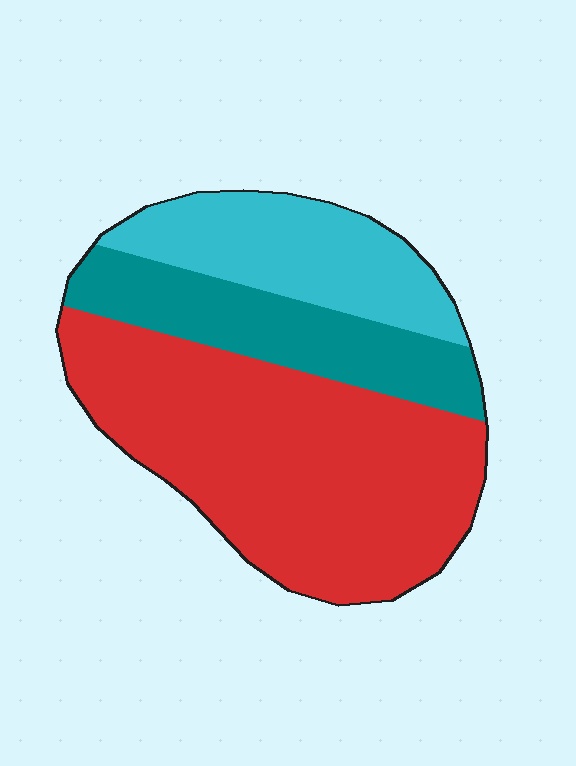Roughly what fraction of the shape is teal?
Teal takes up about one fifth (1/5) of the shape.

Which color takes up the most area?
Red, at roughly 55%.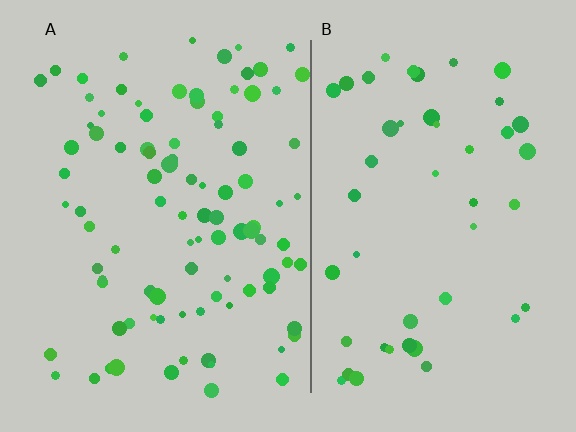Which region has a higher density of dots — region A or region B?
A (the left).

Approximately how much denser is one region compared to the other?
Approximately 2.1× — region A over region B.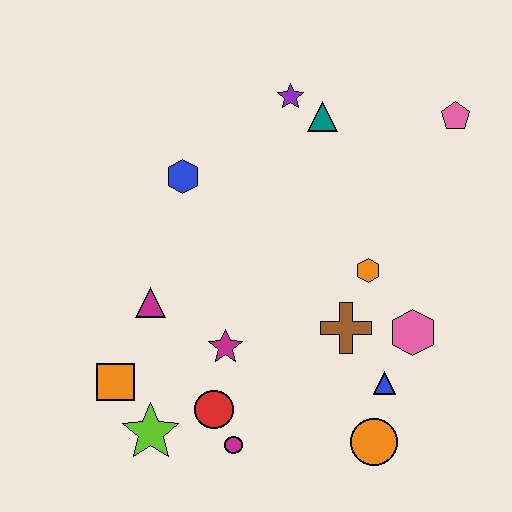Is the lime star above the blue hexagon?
No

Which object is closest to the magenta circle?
The red circle is closest to the magenta circle.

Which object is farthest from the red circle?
The pink pentagon is farthest from the red circle.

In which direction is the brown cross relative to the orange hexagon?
The brown cross is below the orange hexagon.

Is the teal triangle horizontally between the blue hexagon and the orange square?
No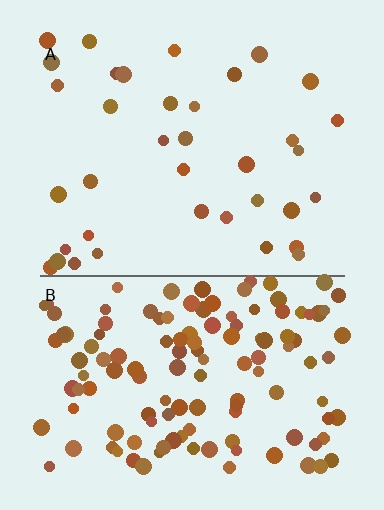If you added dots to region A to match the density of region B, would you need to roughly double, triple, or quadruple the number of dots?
Approximately quadruple.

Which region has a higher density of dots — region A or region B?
B (the bottom).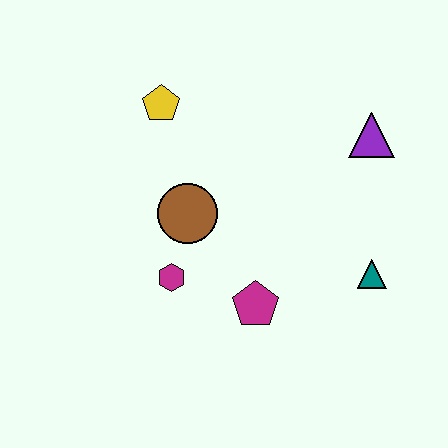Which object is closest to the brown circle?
The magenta hexagon is closest to the brown circle.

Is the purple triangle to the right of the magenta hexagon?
Yes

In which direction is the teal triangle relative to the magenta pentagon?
The teal triangle is to the right of the magenta pentagon.